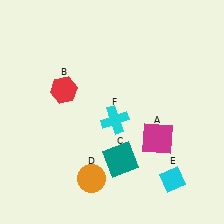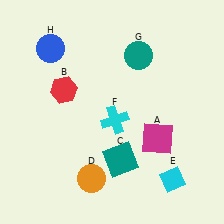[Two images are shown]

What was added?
A teal circle (G), a blue circle (H) were added in Image 2.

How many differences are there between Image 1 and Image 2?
There are 2 differences between the two images.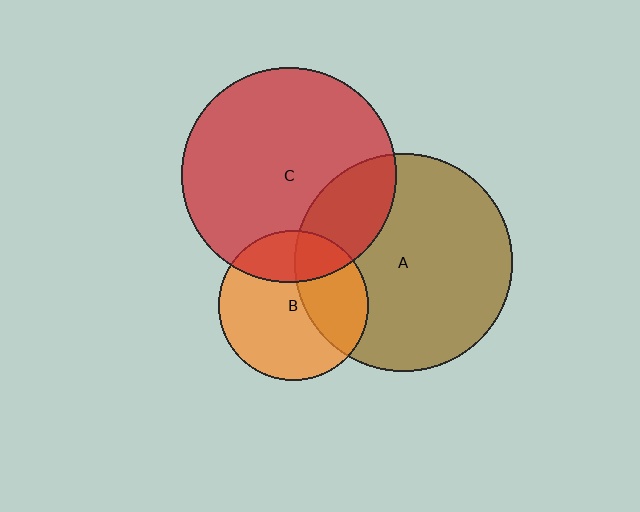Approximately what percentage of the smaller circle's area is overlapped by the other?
Approximately 25%.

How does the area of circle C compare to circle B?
Approximately 2.1 times.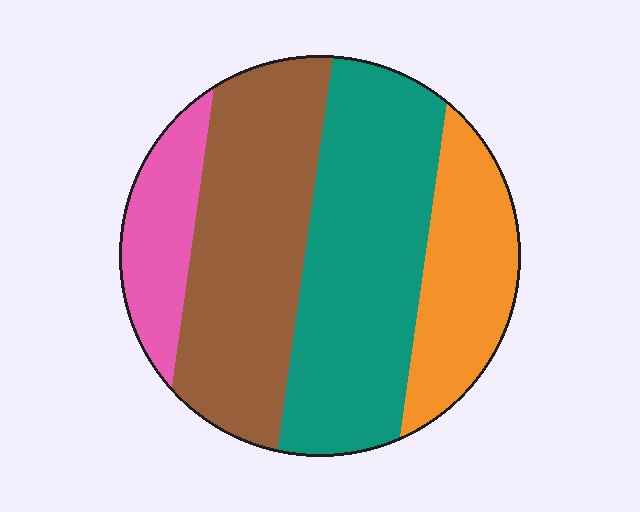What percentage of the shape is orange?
Orange covers about 20% of the shape.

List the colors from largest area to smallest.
From largest to smallest: teal, brown, orange, pink.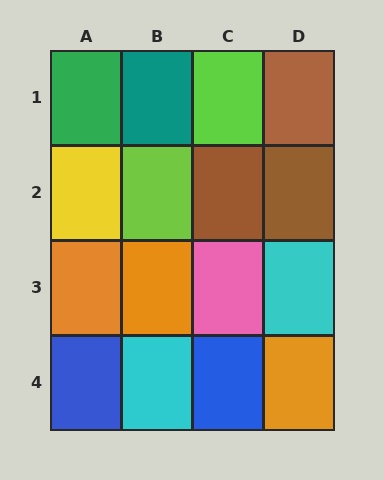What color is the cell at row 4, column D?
Orange.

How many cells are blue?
2 cells are blue.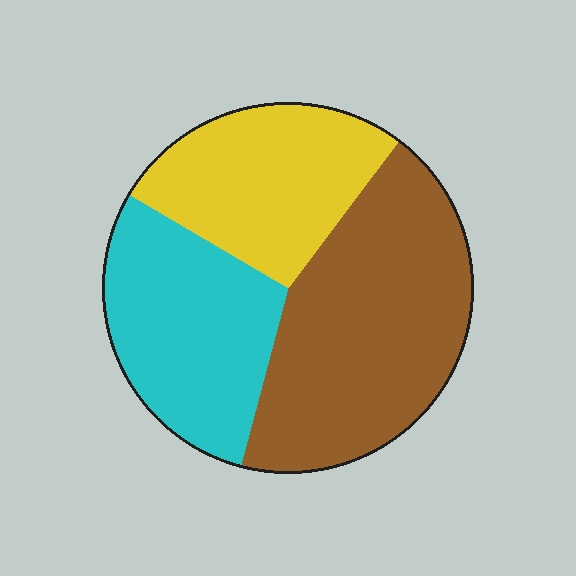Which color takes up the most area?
Brown, at roughly 45%.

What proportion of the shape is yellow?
Yellow covers about 25% of the shape.